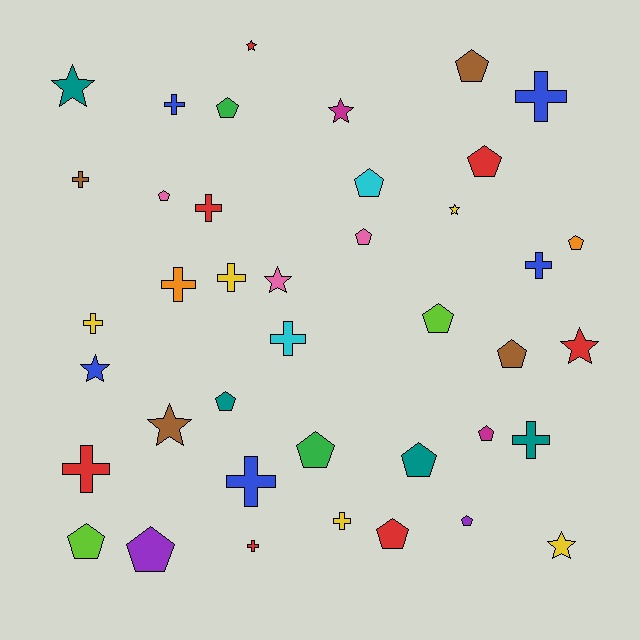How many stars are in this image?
There are 9 stars.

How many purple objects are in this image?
There are 2 purple objects.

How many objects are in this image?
There are 40 objects.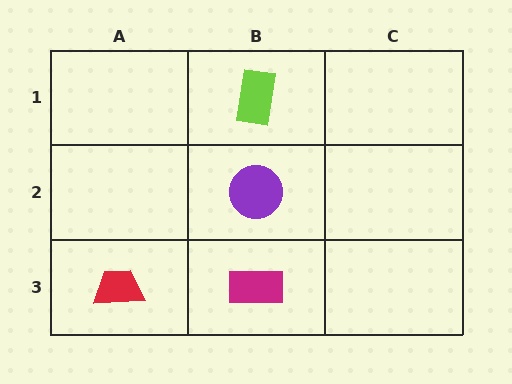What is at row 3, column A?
A red trapezoid.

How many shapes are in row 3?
2 shapes.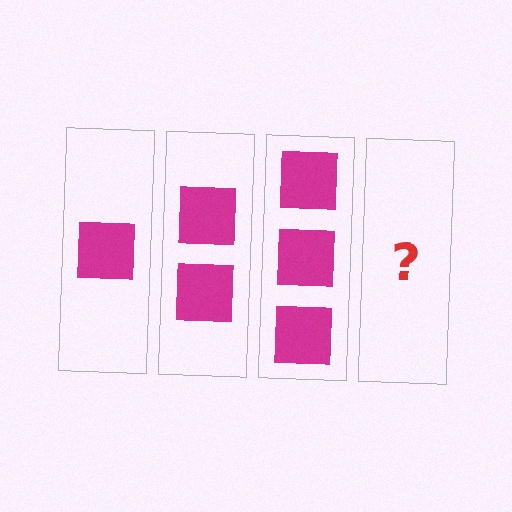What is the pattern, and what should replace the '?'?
The pattern is that each step adds one more square. The '?' should be 4 squares.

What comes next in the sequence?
The next element should be 4 squares.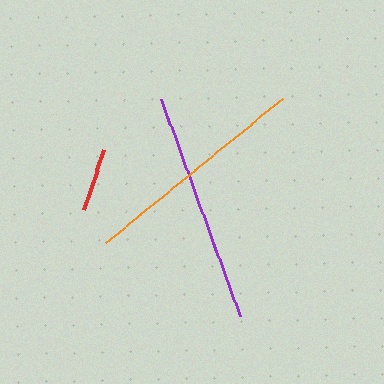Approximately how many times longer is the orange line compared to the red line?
The orange line is approximately 3.6 times the length of the red line.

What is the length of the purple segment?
The purple segment is approximately 231 pixels long.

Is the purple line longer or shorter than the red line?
The purple line is longer than the red line.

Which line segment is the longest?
The purple line is the longest at approximately 231 pixels.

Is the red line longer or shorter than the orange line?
The orange line is longer than the red line.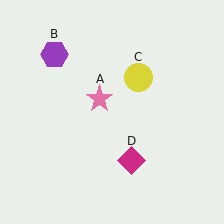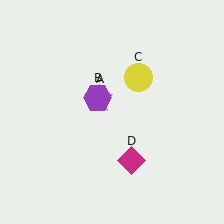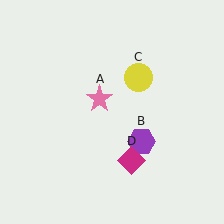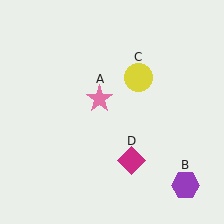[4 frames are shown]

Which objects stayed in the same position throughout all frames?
Pink star (object A) and yellow circle (object C) and magenta diamond (object D) remained stationary.